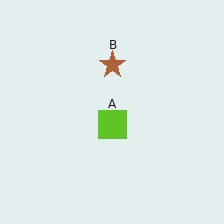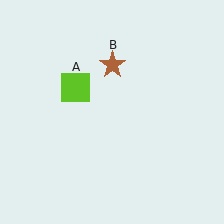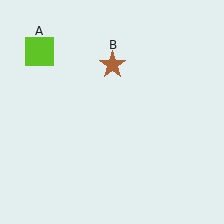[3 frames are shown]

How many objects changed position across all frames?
1 object changed position: lime square (object A).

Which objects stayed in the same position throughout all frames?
Brown star (object B) remained stationary.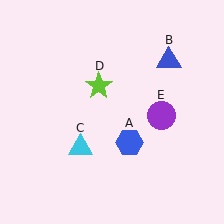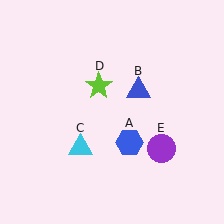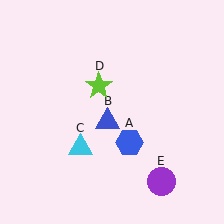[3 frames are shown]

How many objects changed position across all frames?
2 objects changed position: blue triangle (object B), purple circle (object E).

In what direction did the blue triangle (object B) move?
The blue triangle (object B) moved down and to the left.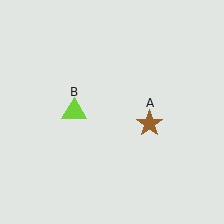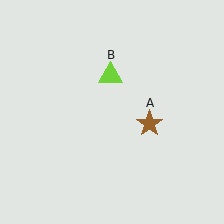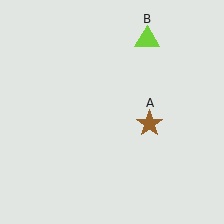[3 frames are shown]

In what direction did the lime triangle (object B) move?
The lime triangle (object B) moved up and to the right.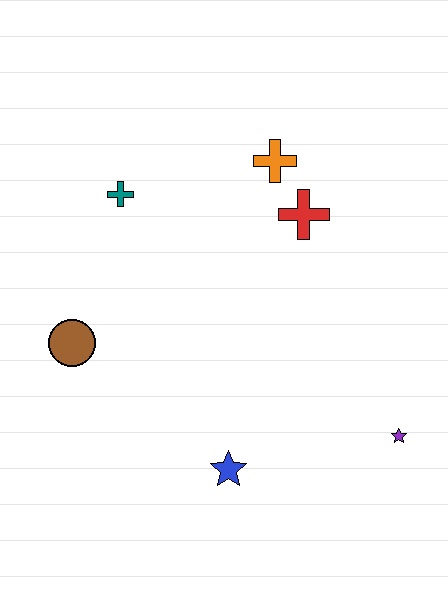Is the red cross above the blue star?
Yes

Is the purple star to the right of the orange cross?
Yes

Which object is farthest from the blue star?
The orange cross is farthest from the blue star.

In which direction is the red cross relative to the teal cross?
The red cross is to the right of the teal cross.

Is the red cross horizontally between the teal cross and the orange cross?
No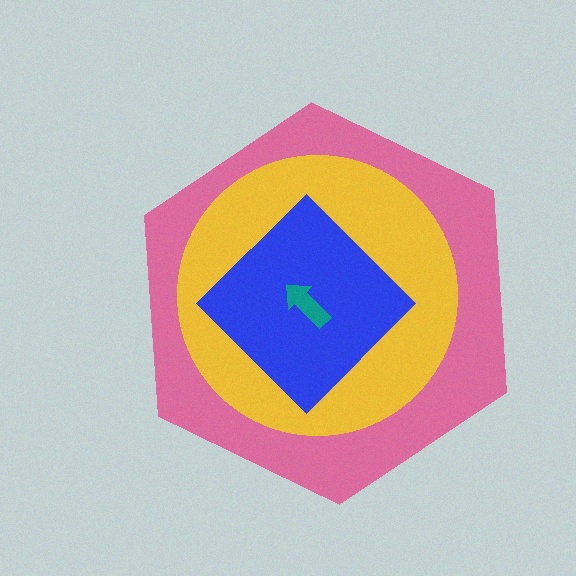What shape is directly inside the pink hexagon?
The yellow circle.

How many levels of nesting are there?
4.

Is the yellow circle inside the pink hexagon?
Yes.